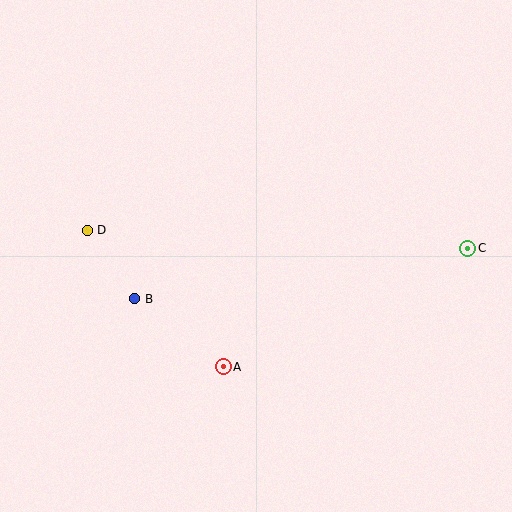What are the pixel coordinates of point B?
Point B is at (135, 299).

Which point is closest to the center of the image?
Point A at (223, 367) is closest to the center.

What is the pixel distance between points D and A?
The distance between D and A is 192 pixels.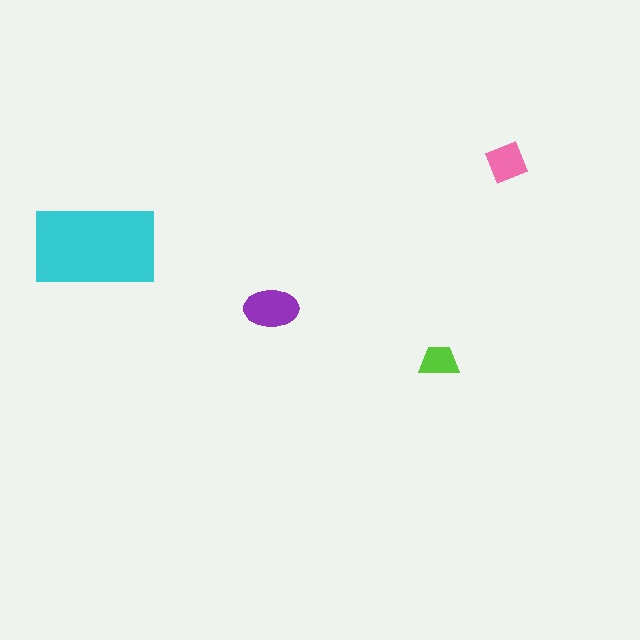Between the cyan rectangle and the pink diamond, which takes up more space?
The cyan rectangle.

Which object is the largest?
The cyan rectangle.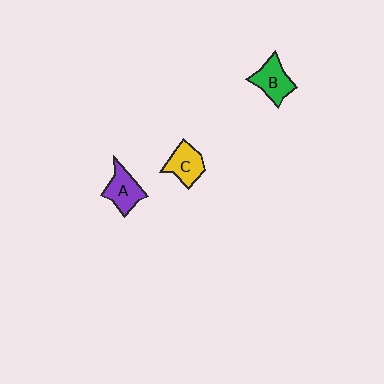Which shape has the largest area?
Shape B (green).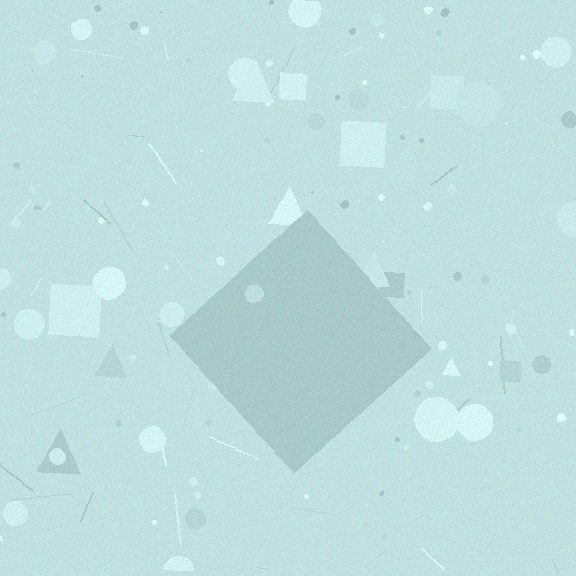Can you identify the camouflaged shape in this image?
The camouflaged shape is a diamond.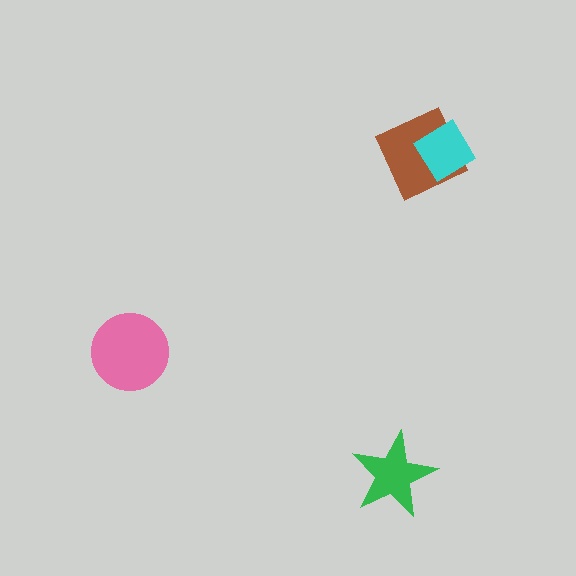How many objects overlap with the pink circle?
0 objects overlap with the pink circle.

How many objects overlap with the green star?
0 objects overlap with the green star.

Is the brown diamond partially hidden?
Yes, it is partially covered by another shape.